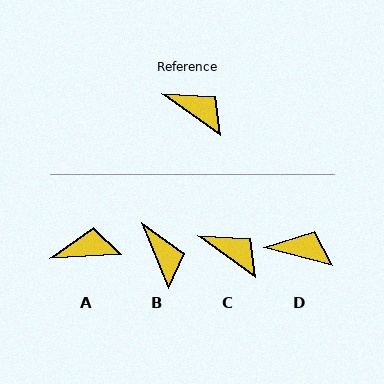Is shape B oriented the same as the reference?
No, it is off by about 33 degrees.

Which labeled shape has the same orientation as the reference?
C.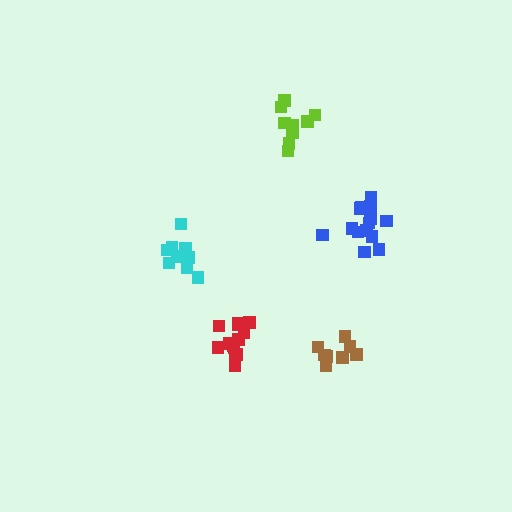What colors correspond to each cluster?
The clusters are colored: red, blue, lime, brown, cyan.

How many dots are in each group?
Group 1: 14 dots, Group 2: 14 dots, Group 3: 9 dots, Group 4: 8 dots, Group 5: 9 dots (54 total).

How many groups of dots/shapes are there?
There are 5 groups.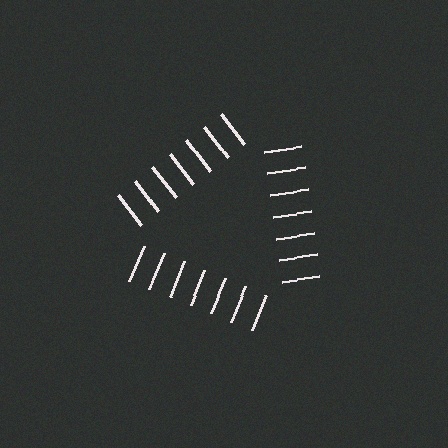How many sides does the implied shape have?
3 sides — the line-ends trace a triangle.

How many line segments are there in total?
21 — 7 along each of the 3 edges.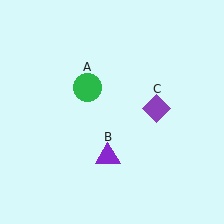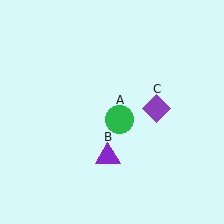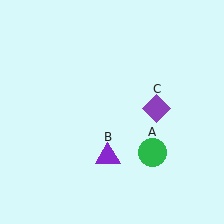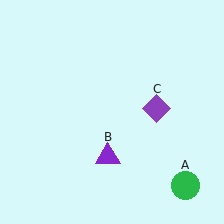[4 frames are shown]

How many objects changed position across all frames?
1 object changed position: green circle (object A).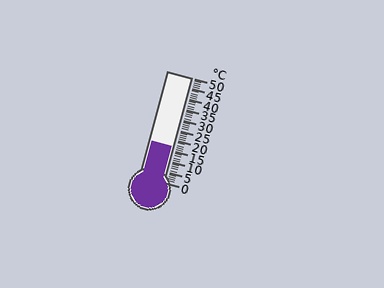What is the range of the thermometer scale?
The thermometer scale ranges from 0°C to 50°C.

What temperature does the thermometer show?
The thermometer shows approximately 17°C.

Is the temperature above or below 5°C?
The temperature is above 5°C.